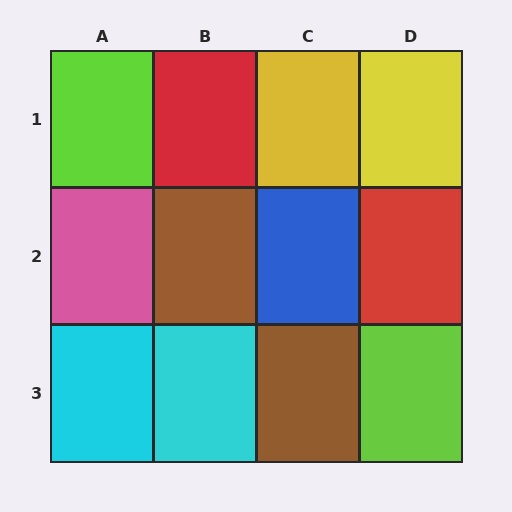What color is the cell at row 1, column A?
Lime.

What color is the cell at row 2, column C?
Blue.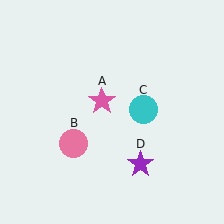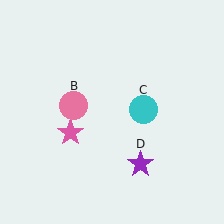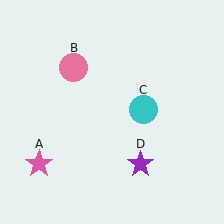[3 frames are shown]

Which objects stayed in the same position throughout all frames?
Cyan circle (object C) and purple star (object D) remained stationary.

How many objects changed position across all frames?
2 objects changed position: pink star (object A), pink circle (object B).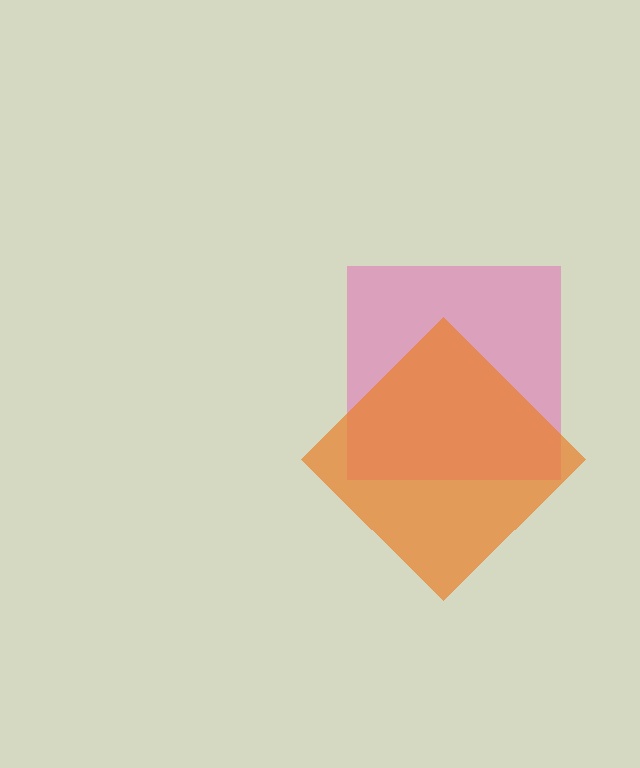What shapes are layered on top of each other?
The layered shapes are: a pink square, an orange diamond.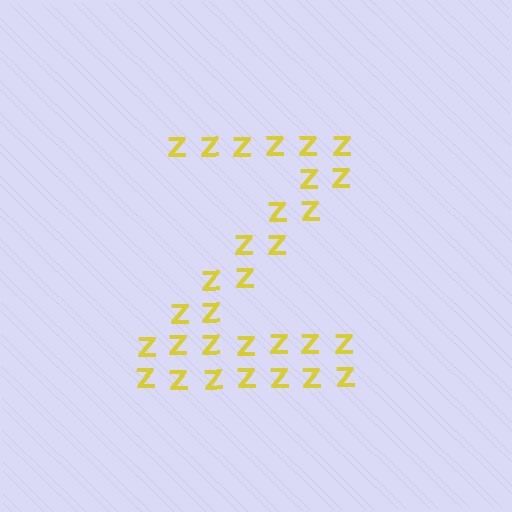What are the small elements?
The small elements are letter Z's.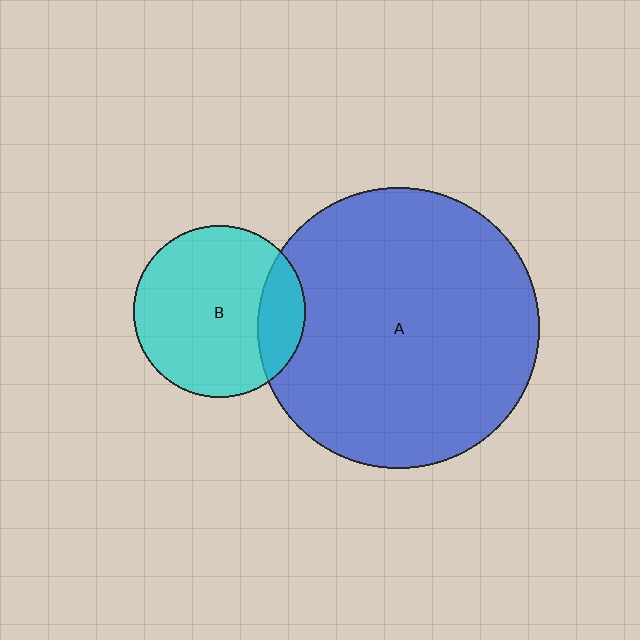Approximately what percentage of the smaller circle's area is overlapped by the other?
Approximately 20%.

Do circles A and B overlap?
Yes.